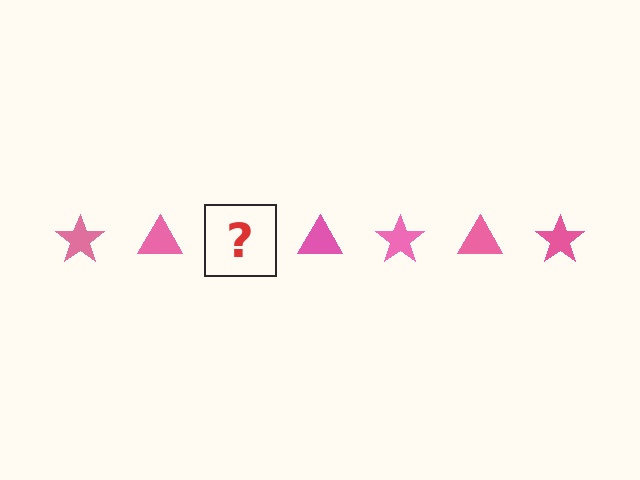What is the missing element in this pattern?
The missing element is a pink star.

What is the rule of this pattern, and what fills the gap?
The rule is that the pattern cycles through star, triangle shapes in pink. The gap should be filled with a pink star.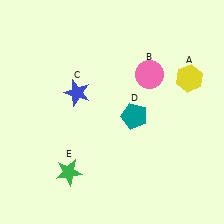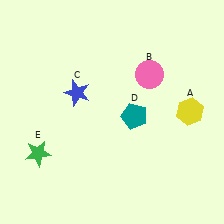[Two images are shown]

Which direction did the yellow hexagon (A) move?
The yellow hexagon (A) moved down.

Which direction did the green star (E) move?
The green star (E) moved left.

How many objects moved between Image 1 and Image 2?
2 objects moved between the two images.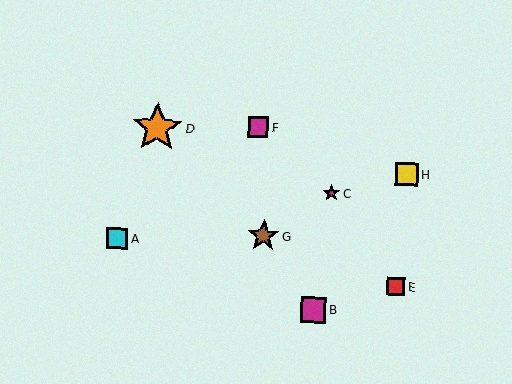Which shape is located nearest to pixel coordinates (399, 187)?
The yellow square (labeled H) at (407, 174) is nearest to that location.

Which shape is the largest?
The orange star (labeled D) is the largest.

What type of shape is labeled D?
Shape D is an orange star.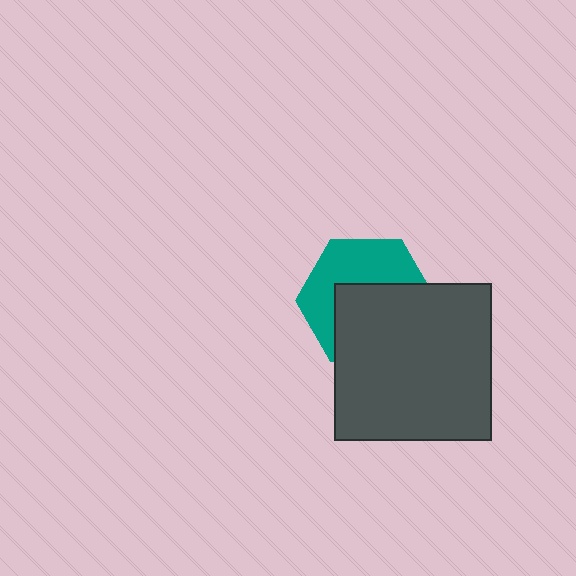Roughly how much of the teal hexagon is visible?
About half of it is visible (roughly 47%).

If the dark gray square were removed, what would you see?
You would see the complete teal hexagon.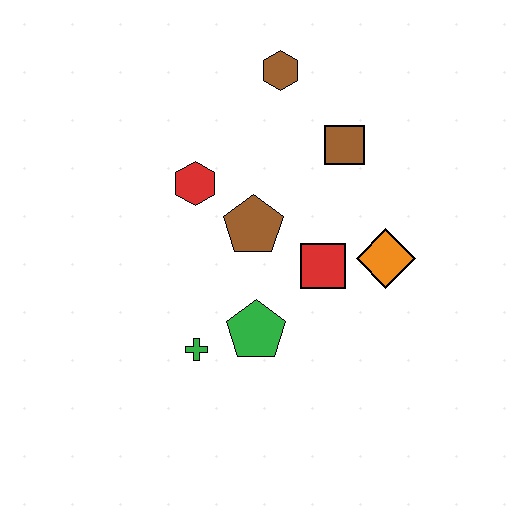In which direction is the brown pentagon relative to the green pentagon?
The brown pentagon is above the green pentagon.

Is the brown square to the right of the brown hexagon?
Yes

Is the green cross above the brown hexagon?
No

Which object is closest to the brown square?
The brown hexagon is closest to the brown square.